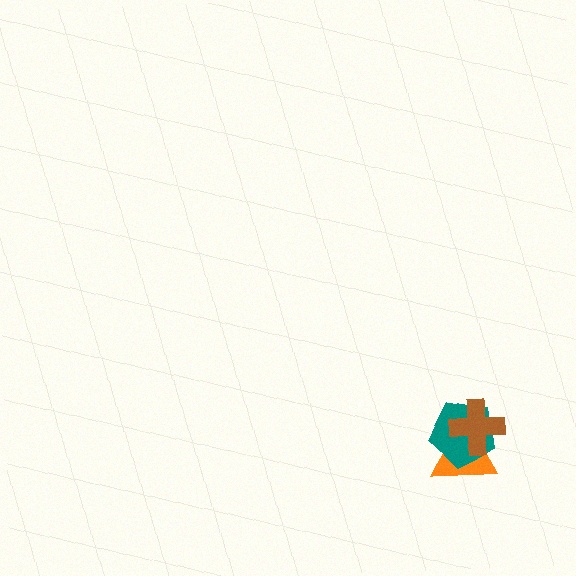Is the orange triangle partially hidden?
Yes, it is partially covered by another shape.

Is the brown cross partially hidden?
No, no other shape covers it.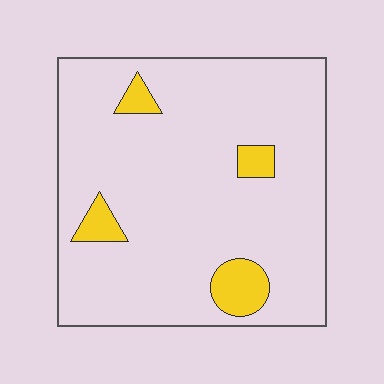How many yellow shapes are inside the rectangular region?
4.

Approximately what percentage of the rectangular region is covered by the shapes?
Approximately 10%.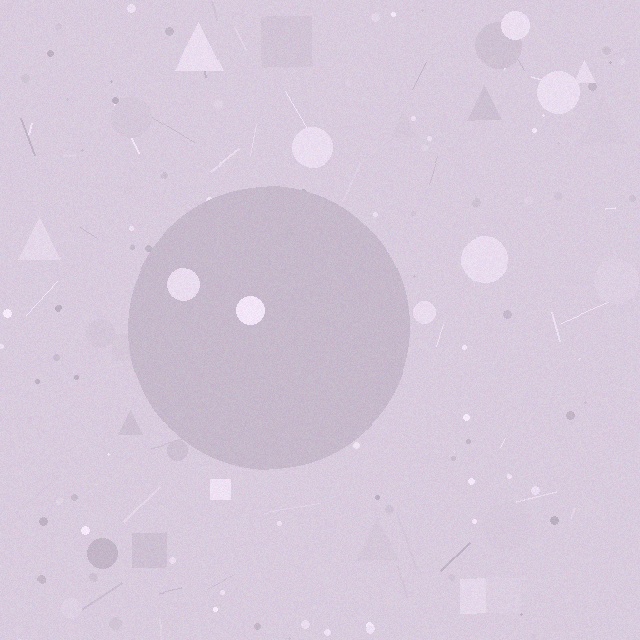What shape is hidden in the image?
A circle is hidden in the image.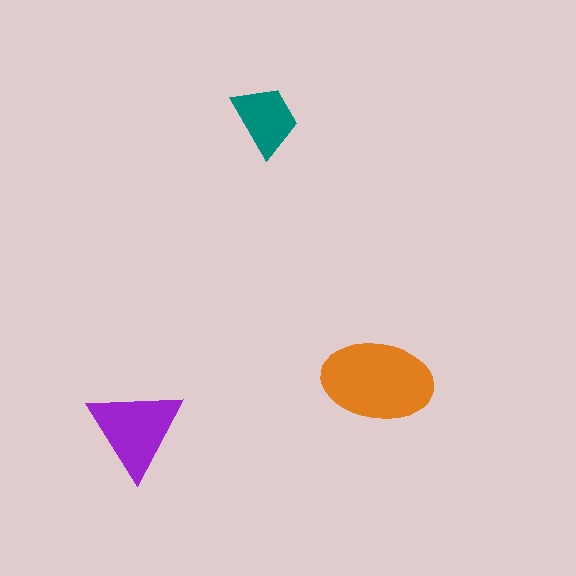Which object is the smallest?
The teal trapezoid.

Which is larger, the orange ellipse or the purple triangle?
The orange ellipse.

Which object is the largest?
The orange ellipse.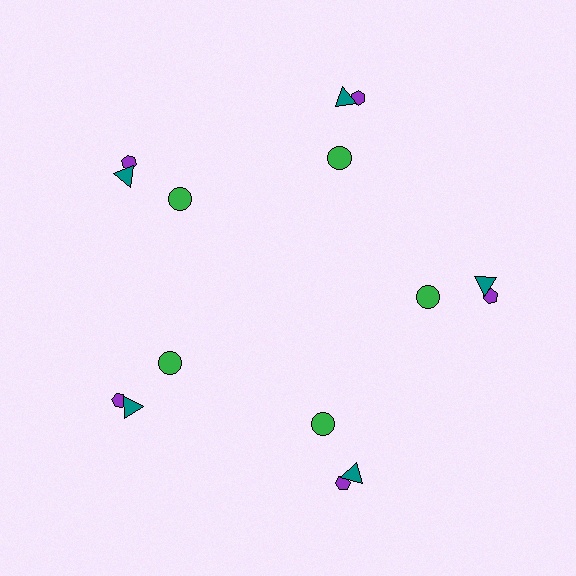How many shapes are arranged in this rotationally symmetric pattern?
There are 15 shapes, arranged in 5 groups of 3.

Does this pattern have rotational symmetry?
Yes, this pattern has 5-fold rotational symmetry. It looks the same after rotating 72 degrees around the center.